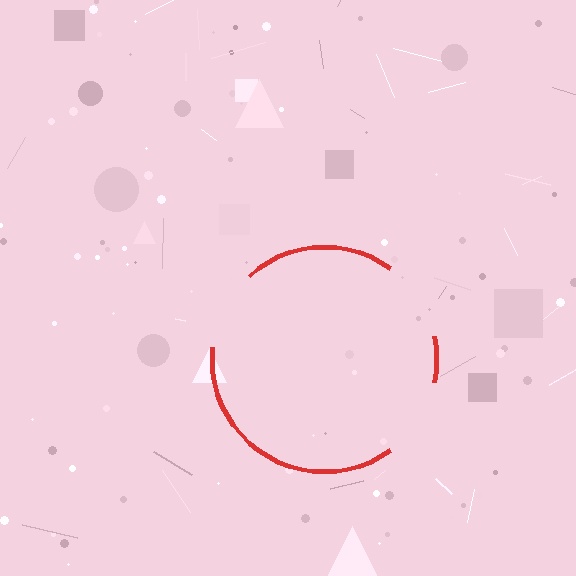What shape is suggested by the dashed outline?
The dashed outline suggests a circle.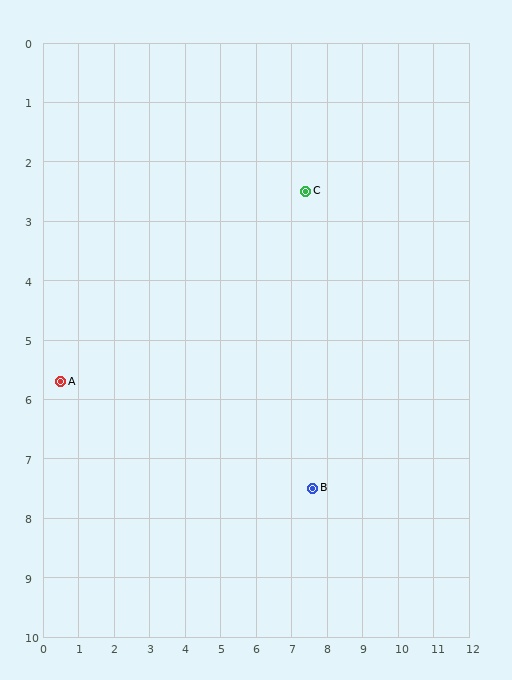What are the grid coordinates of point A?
Point A is at approximately (0.5, 5.7).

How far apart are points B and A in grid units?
Points B and A are about 7.3 grid units apart.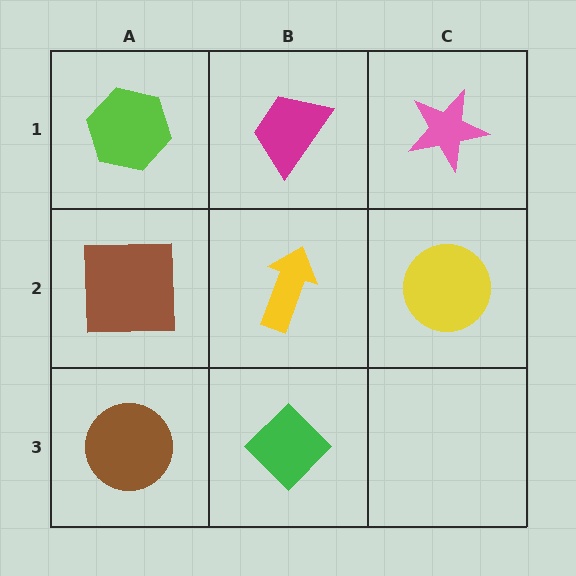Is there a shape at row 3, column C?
No, that cell is empty.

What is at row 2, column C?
A yellow circle.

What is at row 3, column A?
A brown circle.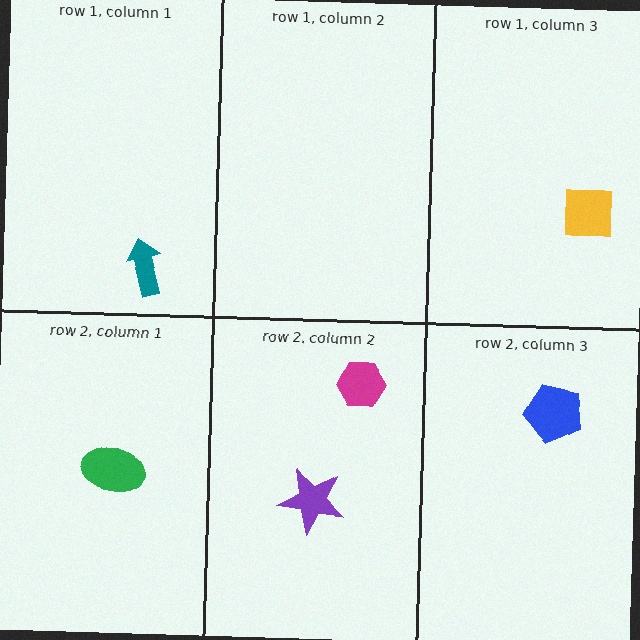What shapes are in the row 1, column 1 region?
The teal arrow.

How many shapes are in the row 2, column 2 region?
2.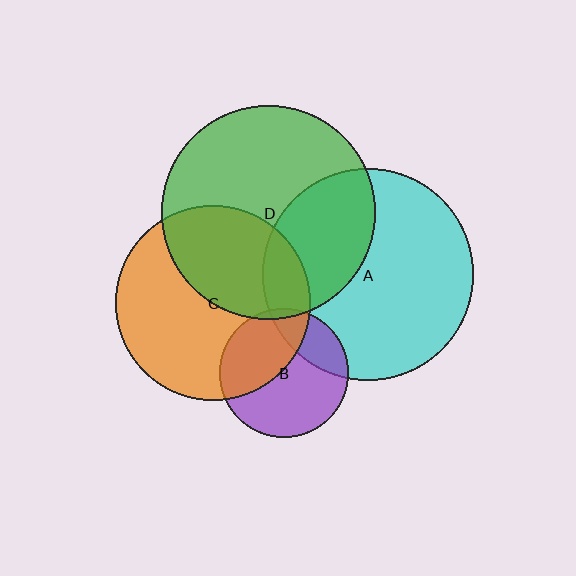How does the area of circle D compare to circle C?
Approximately 1.2 times.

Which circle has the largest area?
Circle D (green).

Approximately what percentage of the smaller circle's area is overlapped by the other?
Approximately 15%.